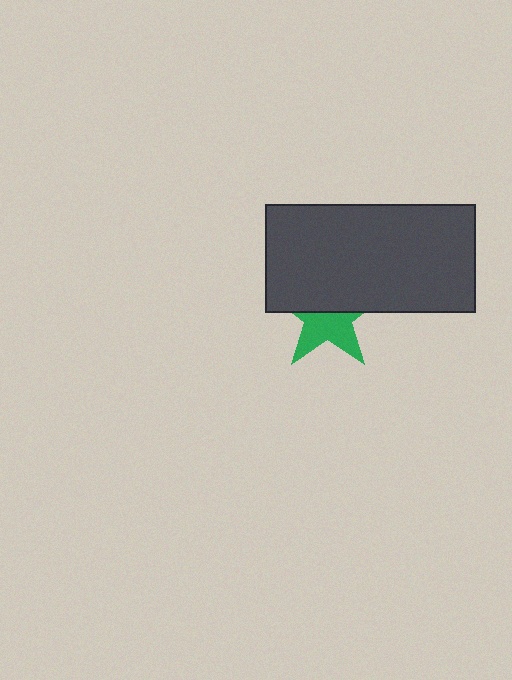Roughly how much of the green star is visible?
About half of it is visible (roughly 48%).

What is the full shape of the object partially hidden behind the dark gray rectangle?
The partially hidden object is a green star.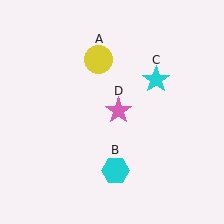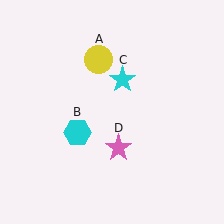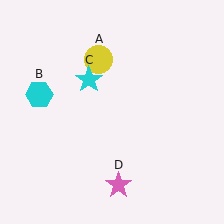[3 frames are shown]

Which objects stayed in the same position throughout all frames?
Yellow circle (object A) remained stationary.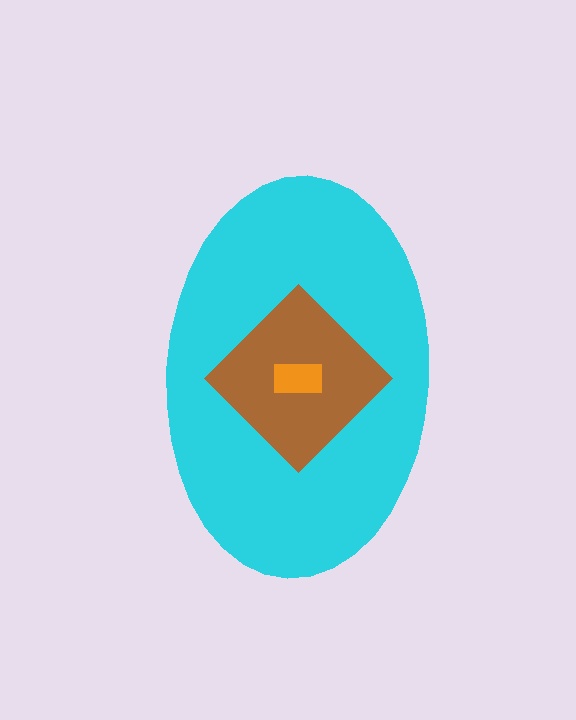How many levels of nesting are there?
3.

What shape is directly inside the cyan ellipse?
The brown diamond.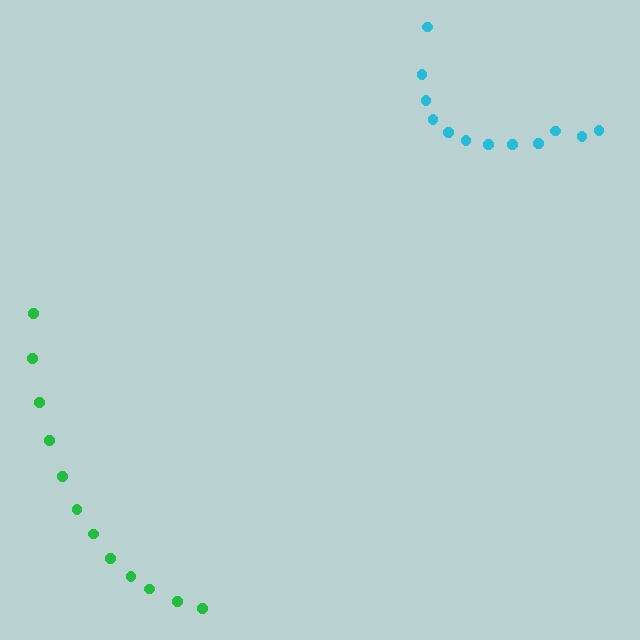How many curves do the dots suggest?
There are 2 distinct paths.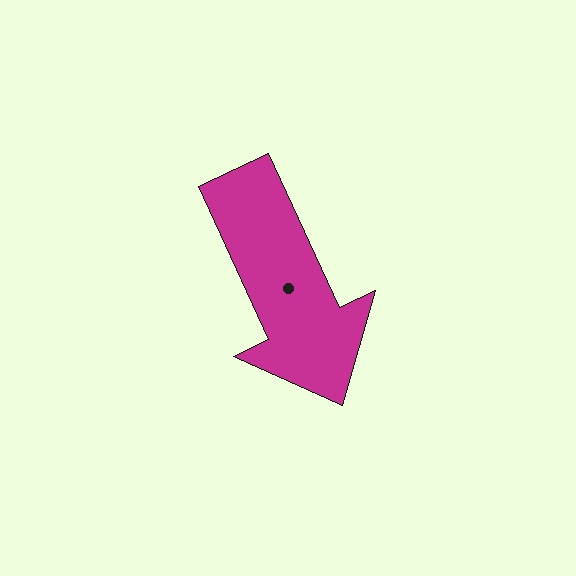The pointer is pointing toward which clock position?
Roughly 5 o'clock.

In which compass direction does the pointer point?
Southeast.